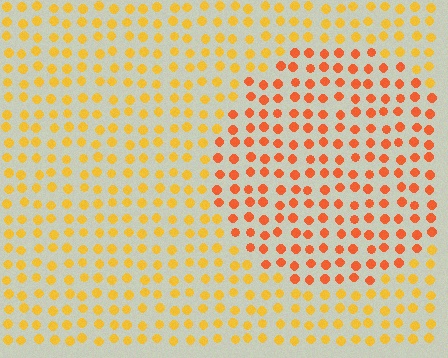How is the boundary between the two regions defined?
The boundary is defined purely by a slight shift in hue (about 30 degrees). Spacing, size, and orientation are identical on both sides.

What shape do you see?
I see a circle.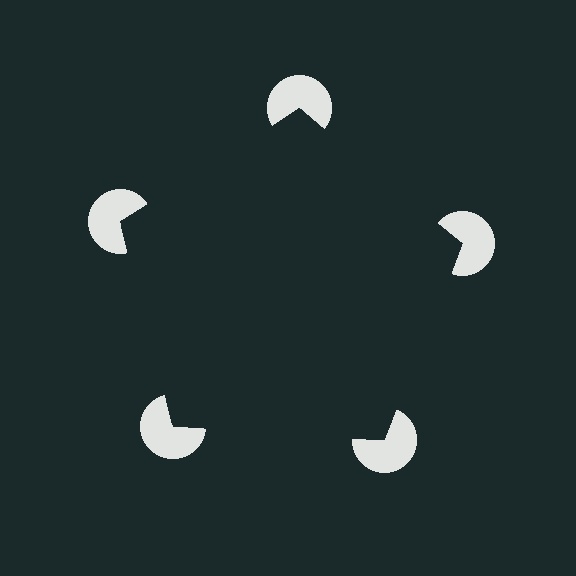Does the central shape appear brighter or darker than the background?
It typically appears slightly darker than the background, even though no actual brightness change is drawn.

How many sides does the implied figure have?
5 sides.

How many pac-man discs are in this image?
There are 5 — one at each vertex of the illusory pentagon.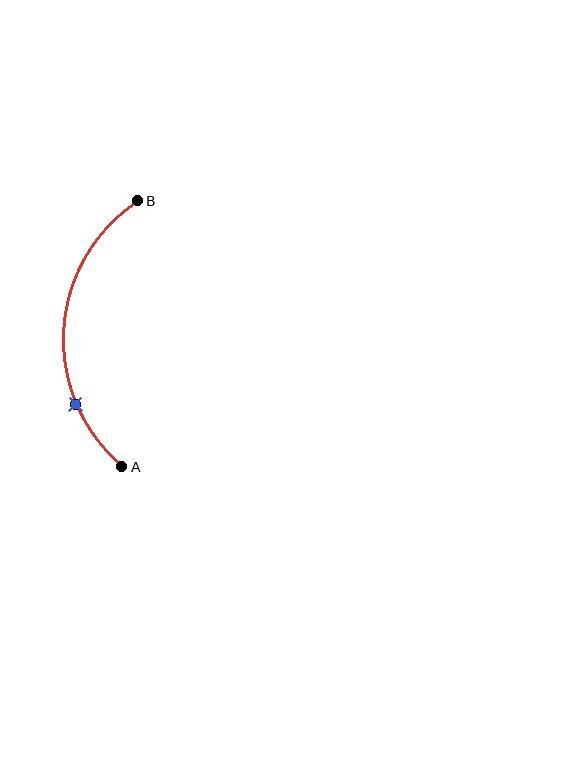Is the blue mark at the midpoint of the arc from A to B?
No. The blue mark lies on the arc but is closer to endpoint A. The arc midpoint would be at the point on the curve equidistant along the arc from both A and B.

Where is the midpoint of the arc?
The arc midpoint is the point on the curve farthest from the straight line joining A and B. It sits to the left of that line.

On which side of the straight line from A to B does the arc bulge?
The arc bulges to the left of the straight line connecting A and B.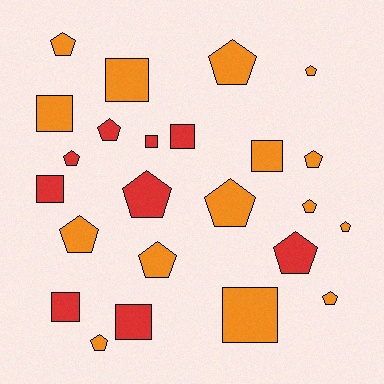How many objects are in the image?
There are 24 objects.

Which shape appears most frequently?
Pentagon, with 15 objects.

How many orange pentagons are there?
There are 11 orange pentagons.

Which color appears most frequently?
Orange, with 15 objects.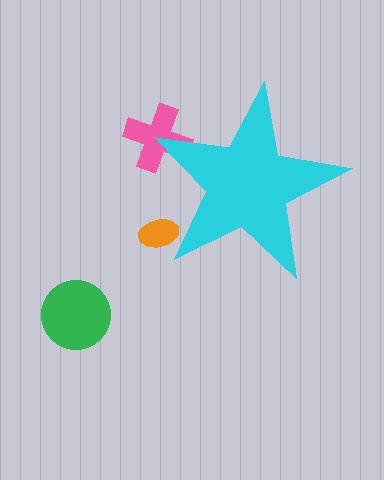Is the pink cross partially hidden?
Yes, the pink cross is partially hidden behind the cyan star.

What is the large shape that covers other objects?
A cyan star.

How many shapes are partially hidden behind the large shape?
2 shapes are partially hidden.